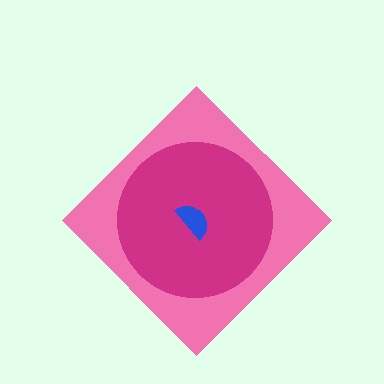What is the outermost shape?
The pink diamond.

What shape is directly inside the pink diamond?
The magenta circle.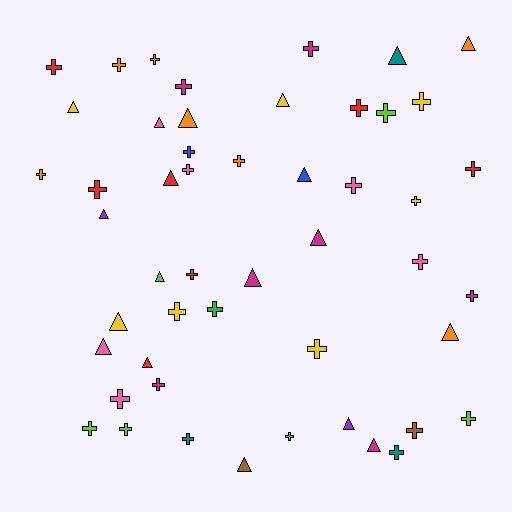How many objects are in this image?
There are 50 objects.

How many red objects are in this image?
There are 7 red objects.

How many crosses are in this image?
There are 31 crosses.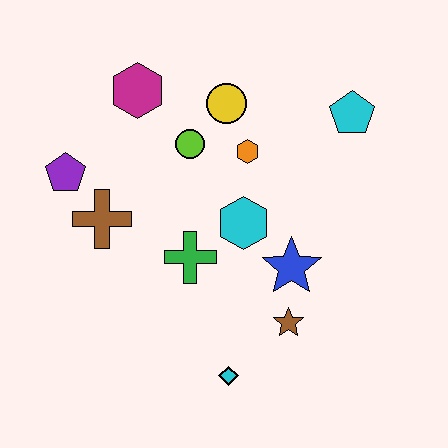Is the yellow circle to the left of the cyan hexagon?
Yes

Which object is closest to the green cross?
The cyan hexagon is closest to the green cross.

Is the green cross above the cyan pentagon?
No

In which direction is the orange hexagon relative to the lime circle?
The orange hexagon is to the right of the lime circle.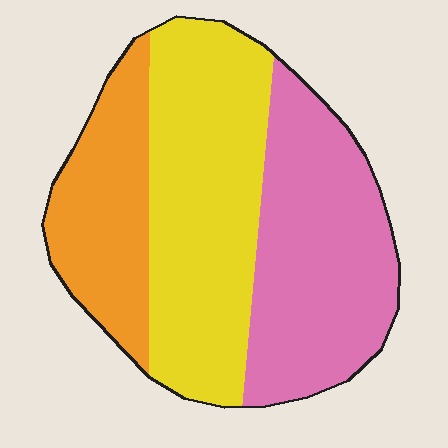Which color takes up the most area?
Yellow, at roughly 40%.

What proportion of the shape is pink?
Pink takes up about three eighths (3/8) of the shape.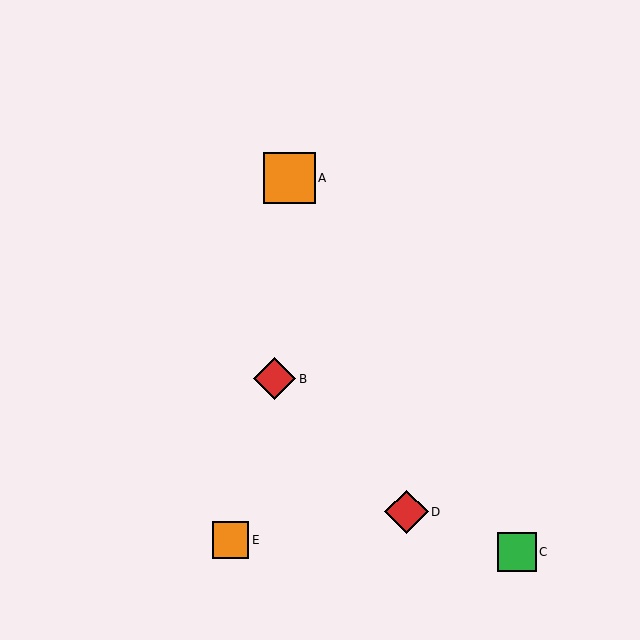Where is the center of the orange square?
The center of the orange square is at (231, 540).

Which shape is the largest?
The orange square (labeled A) is the largest.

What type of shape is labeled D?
Shape D is a red diamond.